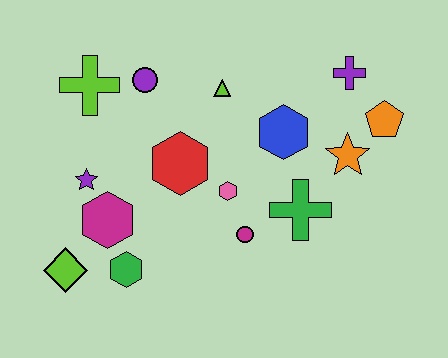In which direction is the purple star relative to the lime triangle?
The purple star is to the left of the lime triangle.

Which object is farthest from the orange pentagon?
The lime diamond is farthest from the orange pentagon.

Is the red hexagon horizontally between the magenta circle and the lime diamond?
Yes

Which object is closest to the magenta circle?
The pink hexagon is closest to the magenta circle.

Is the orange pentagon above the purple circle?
No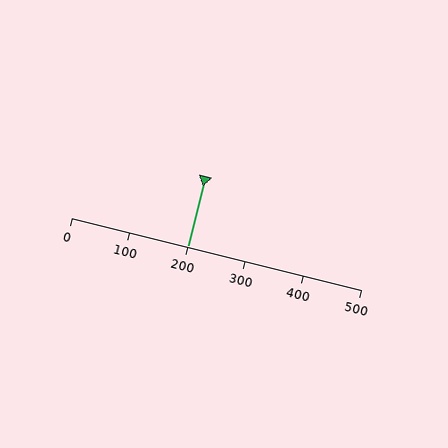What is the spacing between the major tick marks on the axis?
The major ticks are spaced 100 apart.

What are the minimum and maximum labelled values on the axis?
The axis runs from 0 to 500.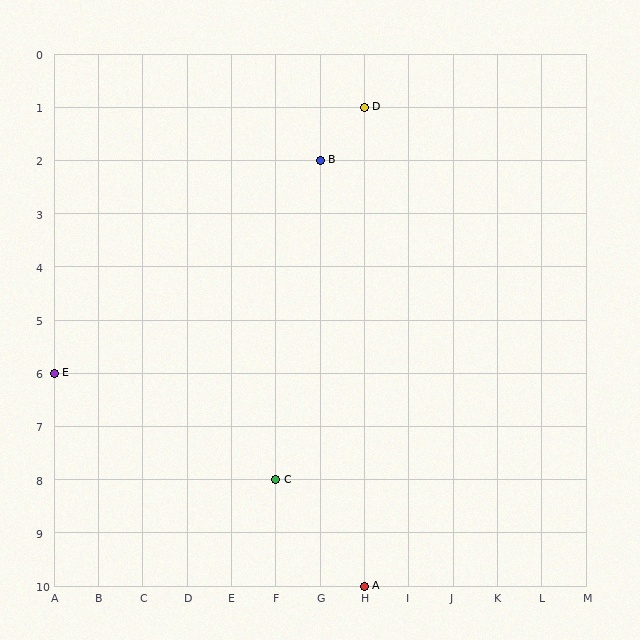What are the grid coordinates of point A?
Point A is at grid coordinates (H, 10).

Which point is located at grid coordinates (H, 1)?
Point D is at (H, 1).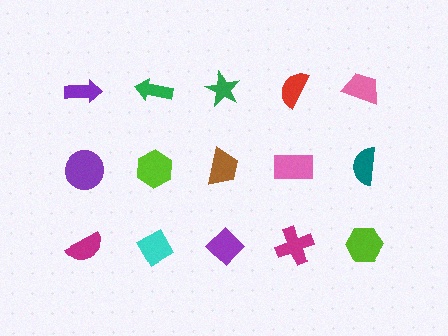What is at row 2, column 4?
A pink rectangle.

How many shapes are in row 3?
5 shapes.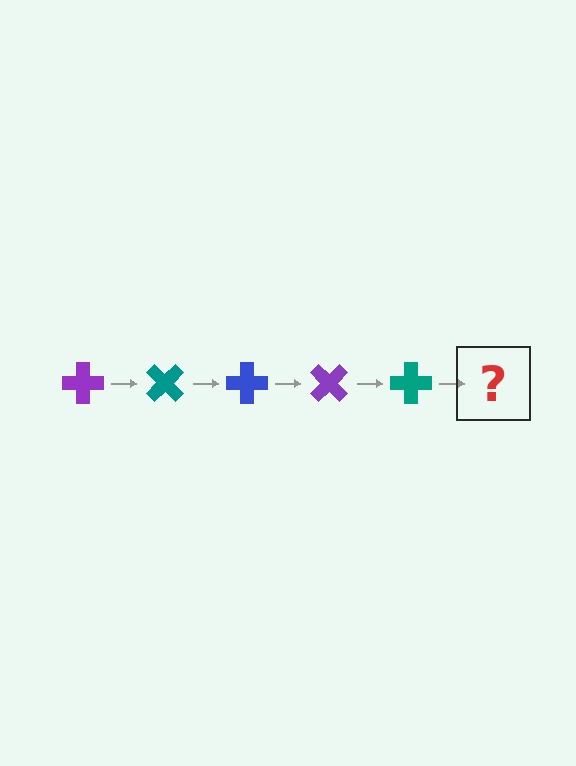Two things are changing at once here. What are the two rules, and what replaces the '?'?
The two rules are that it rotates 45 degrees each step and the color cycles through purple, teal, and blue. The '?' should be a blue cross, rotated 225 degrees from the start.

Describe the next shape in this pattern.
It should be a blue cross, rotated 225 degrees from the start.